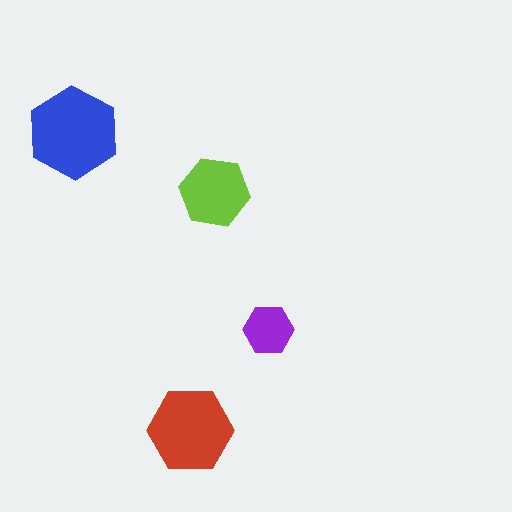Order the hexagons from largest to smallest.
the blue one, the red one, the lime one, the purple one.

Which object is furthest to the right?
The purple hexagon is rightmost.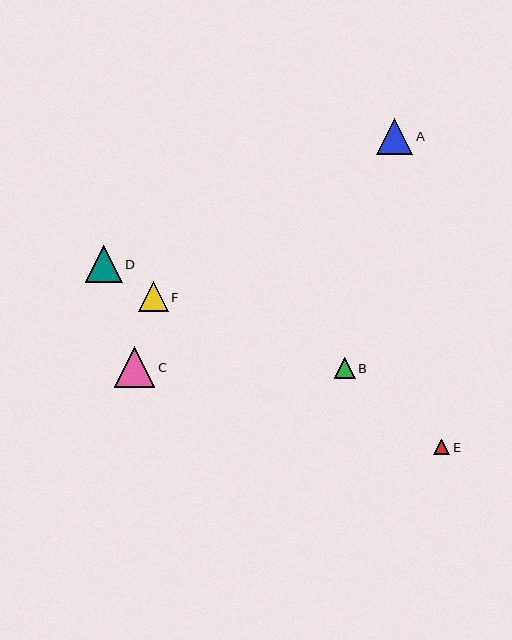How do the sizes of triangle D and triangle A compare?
Triangle D and triangle A are approximately the same size.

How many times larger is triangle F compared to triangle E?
Triangle F is approximately 1.9 times the size of triangle E.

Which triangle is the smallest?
Triangle E is the smallest with a size of approximately 16 pixels.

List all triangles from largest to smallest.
From largest to smallest: C, D, A, F, B, E.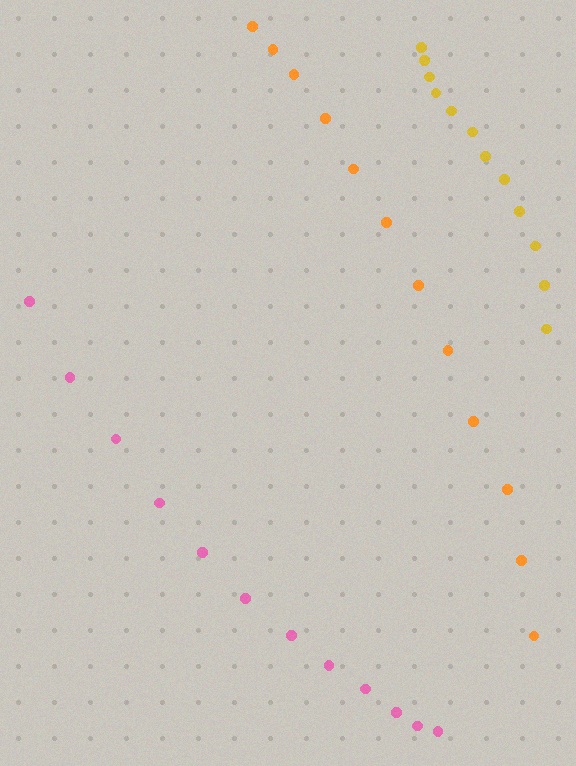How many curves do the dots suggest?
There are 3 distinct paths.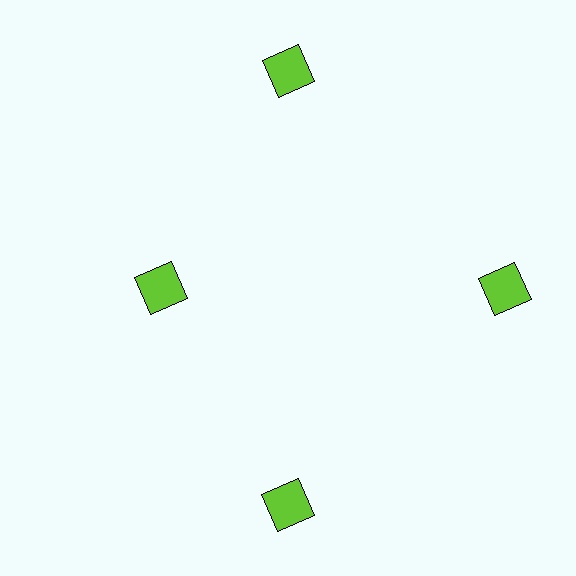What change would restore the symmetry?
The symmetry would be restored by moving it outward, back onto the ring so that all 4 squares sit at equal angles and equal distance from the center.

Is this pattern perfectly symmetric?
No. The 4 lime squares are arranged in a ring, but one element near the 9 o'clock position is pulled inward toward the center, breaking the 4-fold rotational symmetry.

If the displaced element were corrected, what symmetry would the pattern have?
It would have 4-fold rotational symmetry — the pattern would map onto itself every 90 degrees.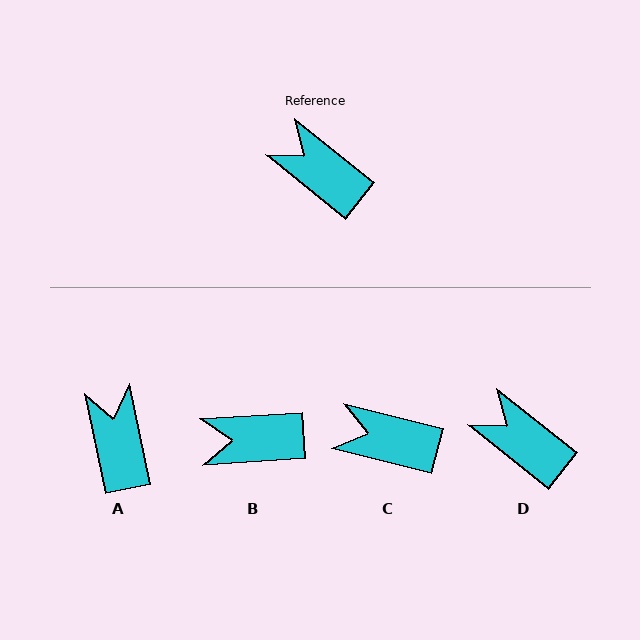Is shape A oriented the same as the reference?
No, it is off by about 40 degrees.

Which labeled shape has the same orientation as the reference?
D.